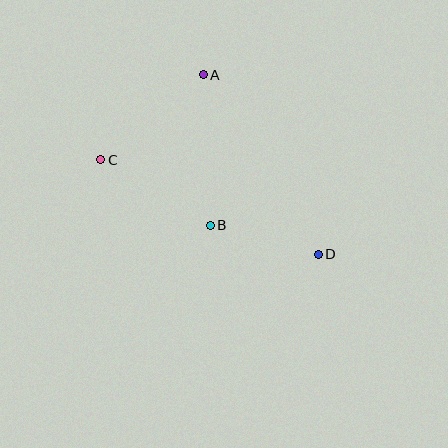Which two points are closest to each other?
Points B and D are closest to each other.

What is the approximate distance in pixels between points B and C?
The distance between B and C is approximately 128 pixels.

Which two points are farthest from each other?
Points C and D are farthest from each other.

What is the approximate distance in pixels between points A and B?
The distance between A and B is approximately 150 pixels.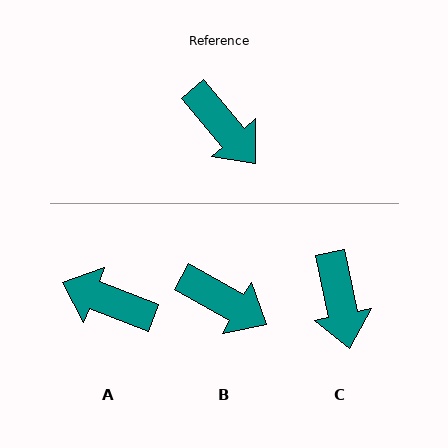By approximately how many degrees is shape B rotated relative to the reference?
Approximately 20 degrees counter-clockwise.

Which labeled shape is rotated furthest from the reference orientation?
A, about 152 degrees away.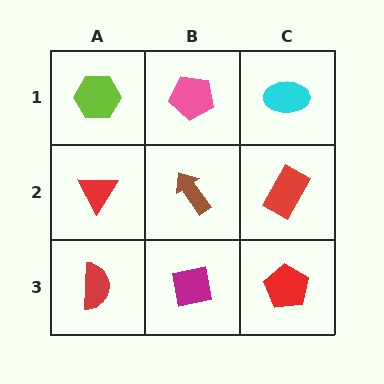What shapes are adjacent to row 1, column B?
A brown arrow (row 2, column B), a lime hexagon (row 1, column A), a cyan ellipse (row 1, column C).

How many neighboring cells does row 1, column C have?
2.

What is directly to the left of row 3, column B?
A red semicircle.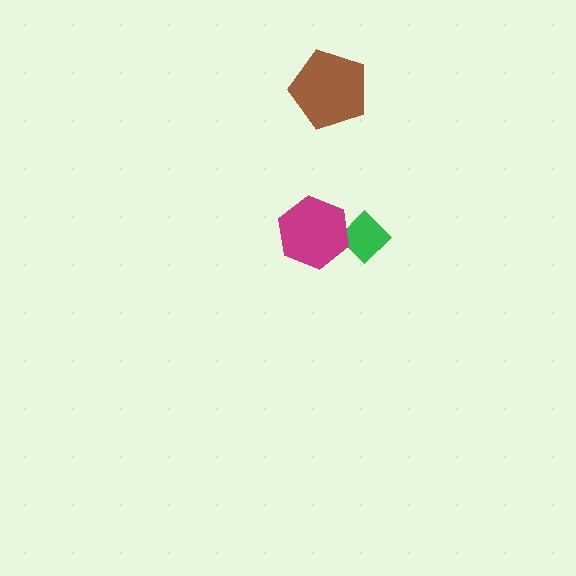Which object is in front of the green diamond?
The magenta hexagon is in front of the green diamond.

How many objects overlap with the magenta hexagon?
1 object overlaps with the magenta hexagon.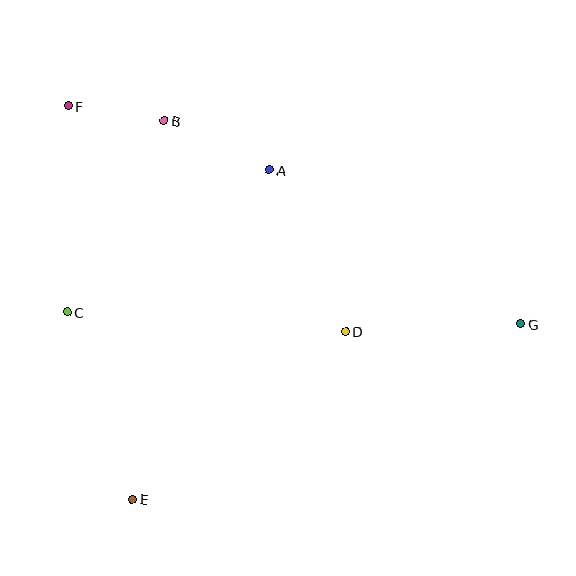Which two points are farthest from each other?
Points F and G are farthest from each other.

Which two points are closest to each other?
Points B and F are closest to each other.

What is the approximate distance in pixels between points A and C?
The distance between A and C is approximately 247 pixels.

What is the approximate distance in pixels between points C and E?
The distance between C and E is approximately 198 pixels.